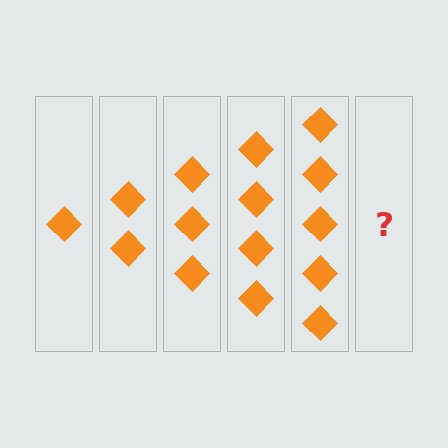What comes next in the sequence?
The next element should be 6 diamonds.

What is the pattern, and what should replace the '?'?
The pattern is that each step adds one more diamond. The '?' should be 6 diamonds.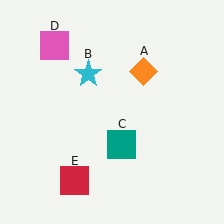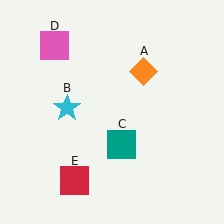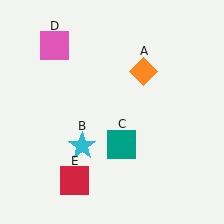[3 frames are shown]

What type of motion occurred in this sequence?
The cyan star (object B) rotated counterclockwise around the center of the scene.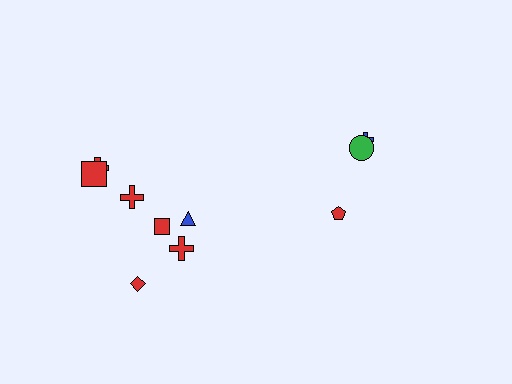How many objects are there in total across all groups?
There are 10 objects.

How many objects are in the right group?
There are 3 objects.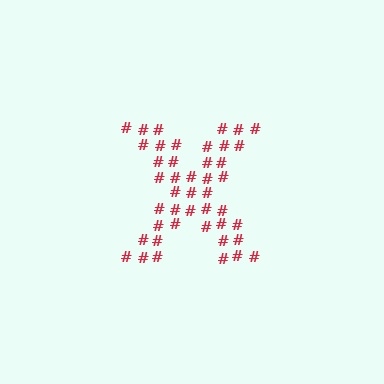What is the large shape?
The large shape is the letter X.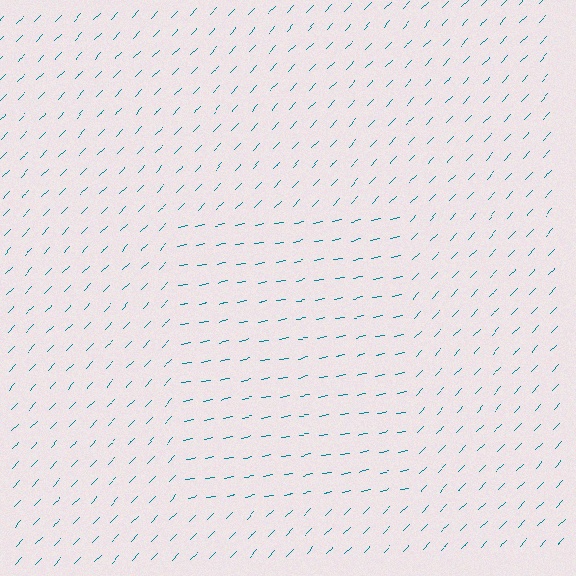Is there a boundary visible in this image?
Yes, there is a texture boundary formed by a change in line orientation.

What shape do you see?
I see a rectangle.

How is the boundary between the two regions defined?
The boundary is defined purely by a change in line orientation (approximately 35 degrees difference). All lines are the same color and thickness.